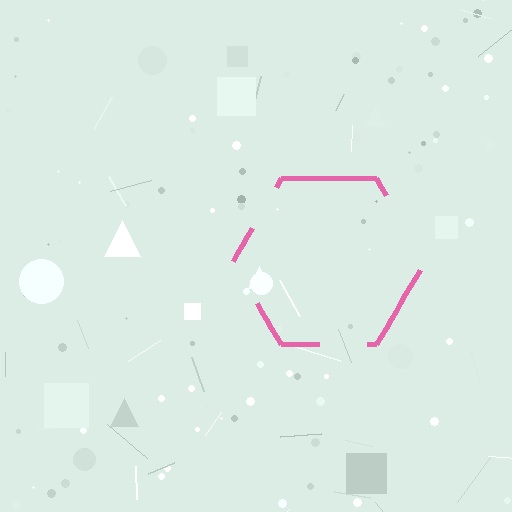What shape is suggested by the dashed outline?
The dashed outline suggests a hexagon.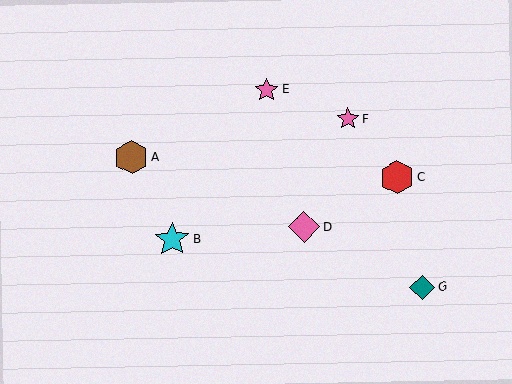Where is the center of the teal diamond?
The center of the teal diamond is at (422, 287).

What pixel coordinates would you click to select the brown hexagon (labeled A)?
Click at (131, 157) to select the brown hexagon A.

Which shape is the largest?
The cyan star (labeled B) is the largest.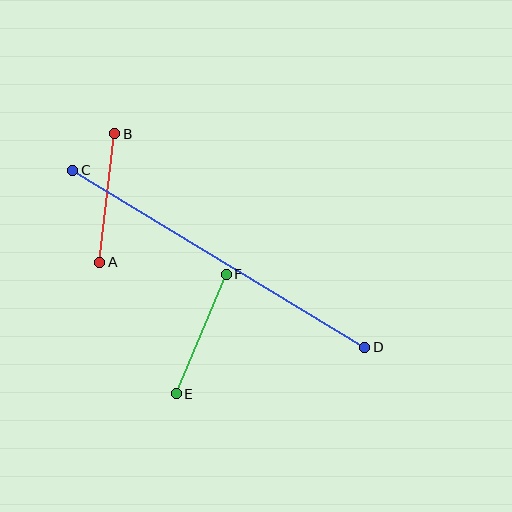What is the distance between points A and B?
The distance is approximately 130 pixels.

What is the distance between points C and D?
The distance is approximately 341 pixels.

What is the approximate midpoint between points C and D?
The midpoint is at approximately (219, 259) pixels.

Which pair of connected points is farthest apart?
Points C and D are farthest apart.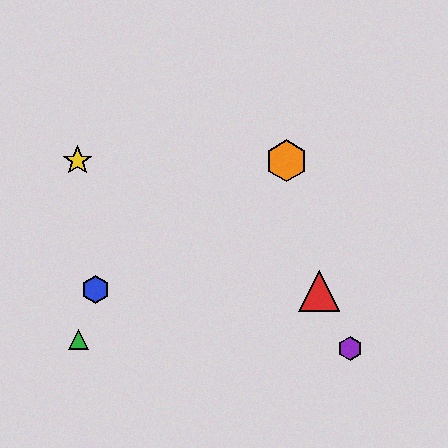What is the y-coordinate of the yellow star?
The yellow star is at y≈161.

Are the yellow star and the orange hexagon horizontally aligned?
Yes, both are at y≈161.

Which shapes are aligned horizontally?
The yellow star, the orange hexagon are aligned horizontally.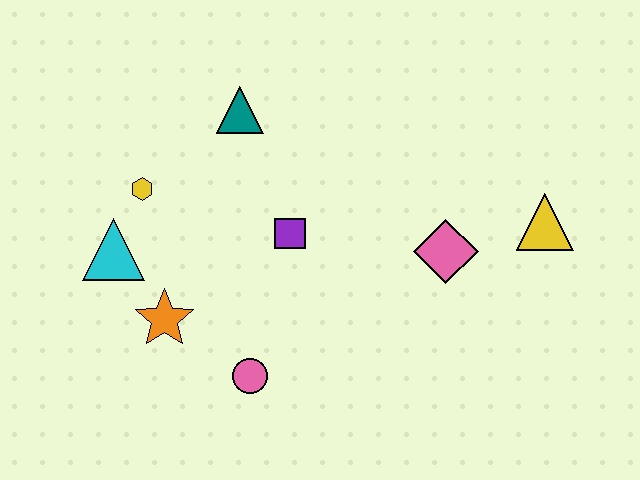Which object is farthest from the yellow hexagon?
The yellow triangle is farthest from the yellow hexagon.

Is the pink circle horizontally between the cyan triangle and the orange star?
No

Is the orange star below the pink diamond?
Yes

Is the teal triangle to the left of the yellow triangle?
Yes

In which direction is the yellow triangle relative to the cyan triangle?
The yellow triangle is to the right of the cyan triangle.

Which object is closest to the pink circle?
The orange star is closest to the pink circle.